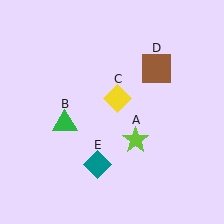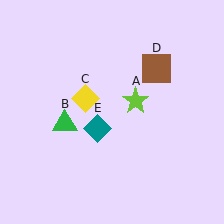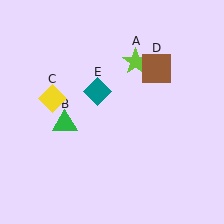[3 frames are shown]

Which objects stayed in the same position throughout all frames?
Green triangle (object B) and brown square (object D) remained stationary.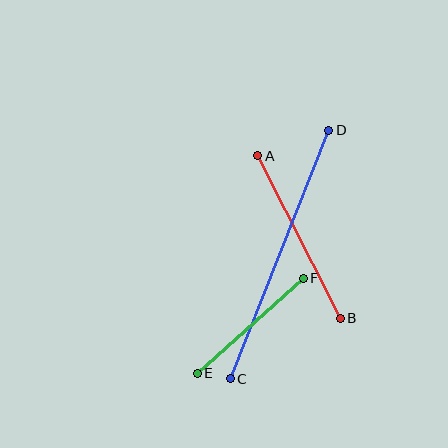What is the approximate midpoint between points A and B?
The midpoint is at approximately (299, 237) pixels.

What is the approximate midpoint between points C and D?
The midpoint is at approximately (280, 255) pixels.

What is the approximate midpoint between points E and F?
The midpoint is at approximately (250, 326) pixels.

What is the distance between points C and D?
The distance is approximately 267 pixels.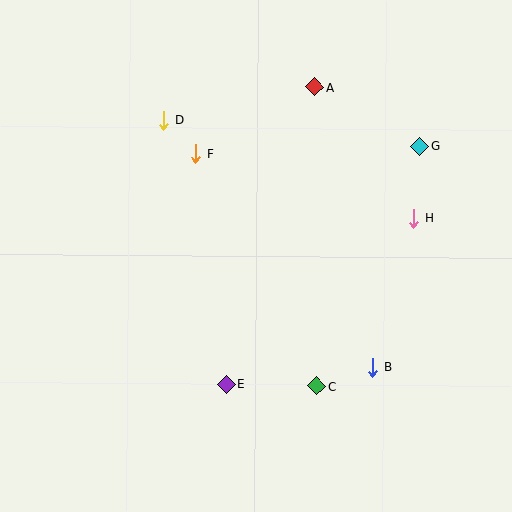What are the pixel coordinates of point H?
Point H is at (414, 219).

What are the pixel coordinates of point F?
Point F is at (196, 153).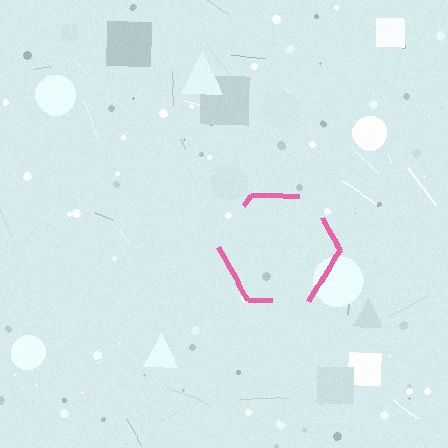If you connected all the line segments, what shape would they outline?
They would outline a hexagon.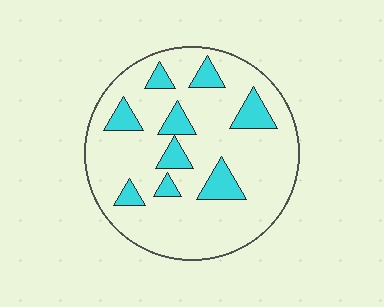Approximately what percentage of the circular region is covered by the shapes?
Approximately 15%.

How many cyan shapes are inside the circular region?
9.